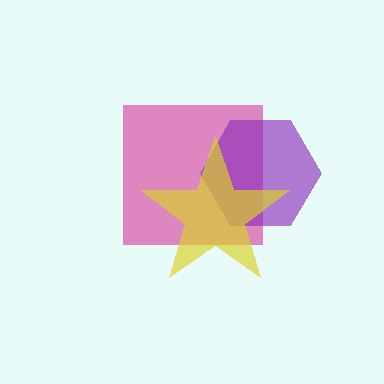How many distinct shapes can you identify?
There are 3 distinct shapes: a magenta square, a purple hexagon, a yellow star.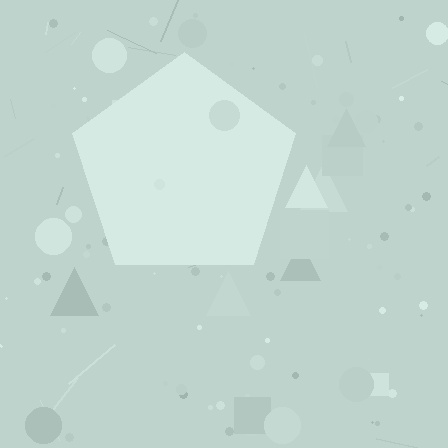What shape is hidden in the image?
A pentagon is hidden in the image.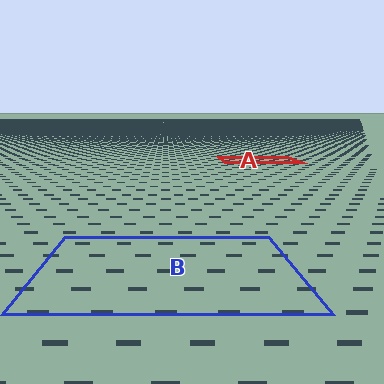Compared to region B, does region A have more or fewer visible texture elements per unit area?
Region A has more texture elements per unit area — they are packed more densely because it is farther away.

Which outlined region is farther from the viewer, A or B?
Region A is farther from the viewer — the texture elements inside it appear smaller and more densely packed.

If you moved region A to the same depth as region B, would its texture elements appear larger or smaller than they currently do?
They would appear larger. At a closer depth, the same texture elements are projected at a bigger on-screen size.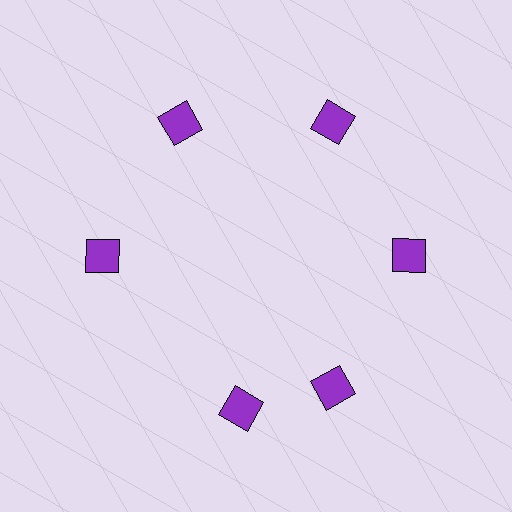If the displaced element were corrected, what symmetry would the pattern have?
It would have 6-fold rotational symmetry — the pattern would map onto itself every 60 degrees.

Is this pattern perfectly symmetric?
No. The 6 purple diamonds are arranged in a ring, but one element near the 7 o'clock position is rotated out of alignment along the ring, breaking the 6-fold rotational symmetry.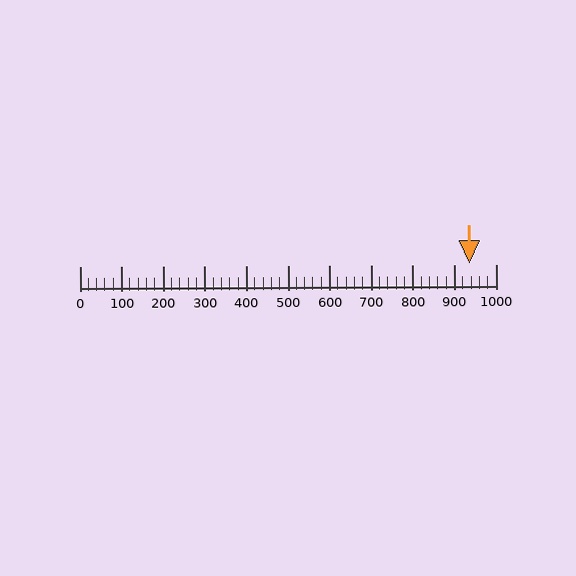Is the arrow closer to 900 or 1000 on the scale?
The arrow is closer to 900.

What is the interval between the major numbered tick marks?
The major tick marks are spaced 100 units apart.